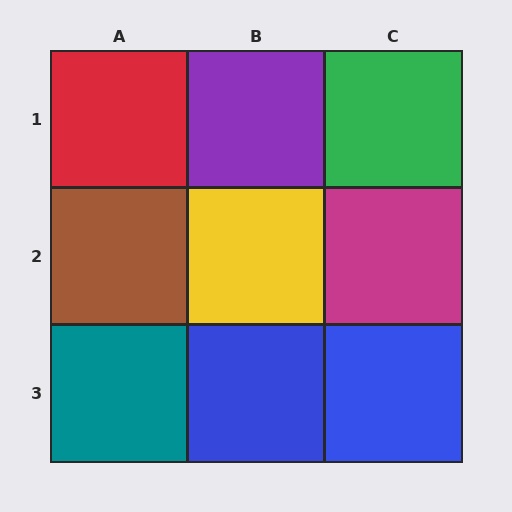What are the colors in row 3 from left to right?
Teal, blue, blue.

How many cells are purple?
1 cell is purple.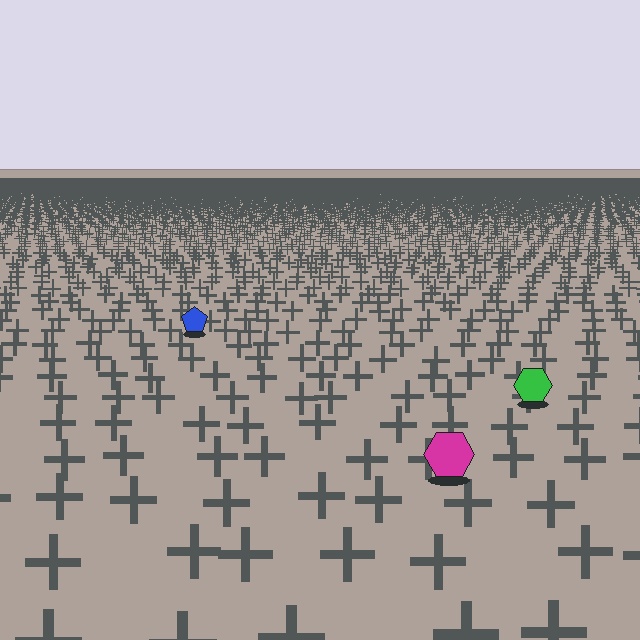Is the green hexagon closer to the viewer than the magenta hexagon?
No. The magenta hexagon is closer — you can tell from the texture gradient: the ground texture is coarser near it.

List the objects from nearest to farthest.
From nearest to farthest: the magenta hexagon, the green hexagon, the blue pentagon.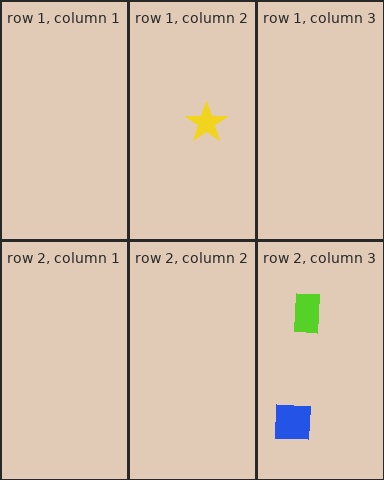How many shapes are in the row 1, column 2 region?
1.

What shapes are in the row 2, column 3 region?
The blue square, the lime rectangle.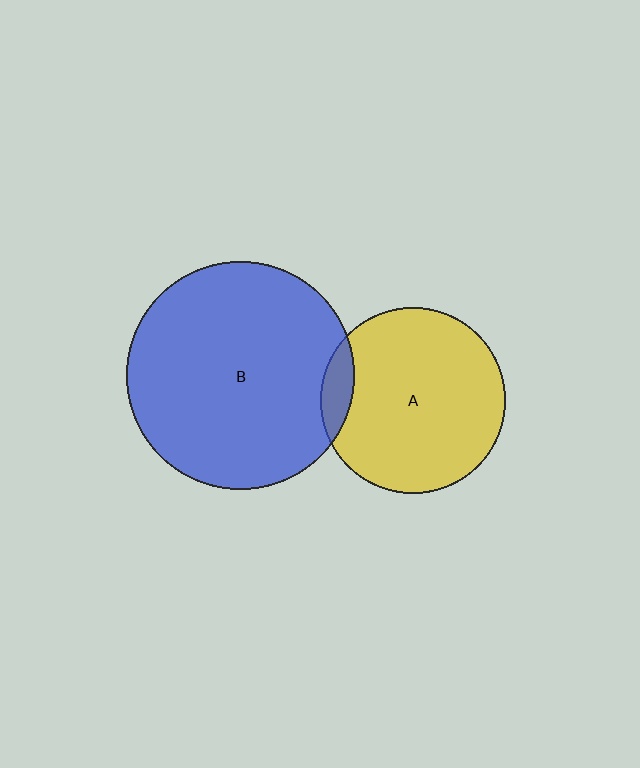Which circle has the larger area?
Circle B (blue).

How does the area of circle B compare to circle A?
Approximately 1.5 times.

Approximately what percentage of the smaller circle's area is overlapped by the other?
Approximately 10%.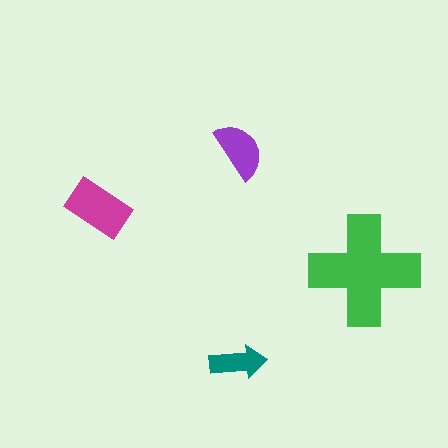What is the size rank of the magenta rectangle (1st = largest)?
2nd.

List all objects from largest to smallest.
The green cross, the magenta rectangle, the purple semicircle, the teal arrow.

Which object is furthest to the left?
The magenta rectangle is leftmost.